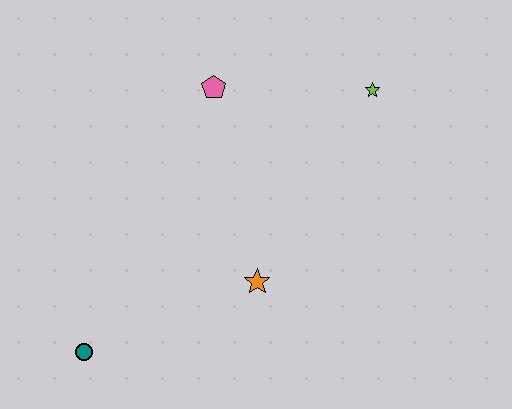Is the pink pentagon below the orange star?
No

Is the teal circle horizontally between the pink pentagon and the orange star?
No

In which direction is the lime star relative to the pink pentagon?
The lime star is to the right of the pink pentagon.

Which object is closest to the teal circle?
The orange star is closest to the teal circle.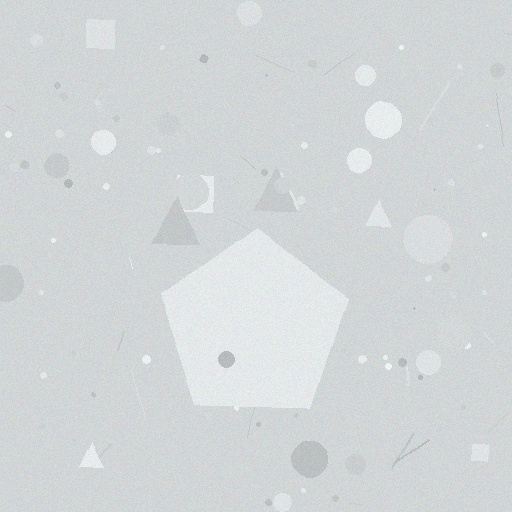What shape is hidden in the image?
A pentagon is hidden in the image.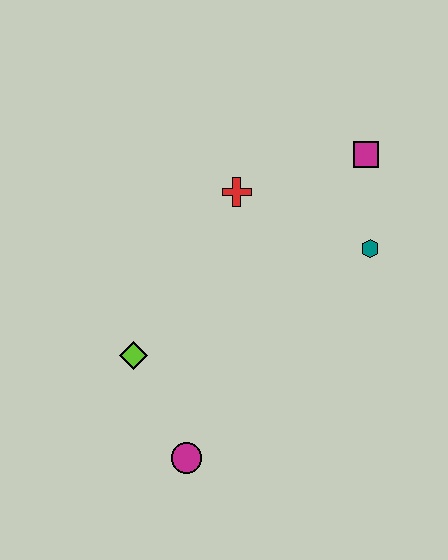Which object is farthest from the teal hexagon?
The magenta circle is farthest from the teal hexagon.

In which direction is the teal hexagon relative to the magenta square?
The teal hexagon is below the magenta square.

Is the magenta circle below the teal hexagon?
Yes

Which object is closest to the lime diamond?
The magenta circle is closest to the lime diamond.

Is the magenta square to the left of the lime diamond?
No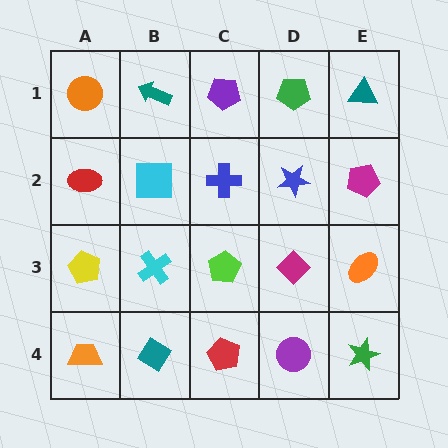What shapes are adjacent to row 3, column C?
A blue cross (row 2, column C), a red pentagon (row 4, column C), a cyan cross (row 3, column B), a magenta diamond (row 3, column D).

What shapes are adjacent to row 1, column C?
A blue cross (row 2, column C), a teal arrow (row 1, column B), a green pentagon (row 1, column D).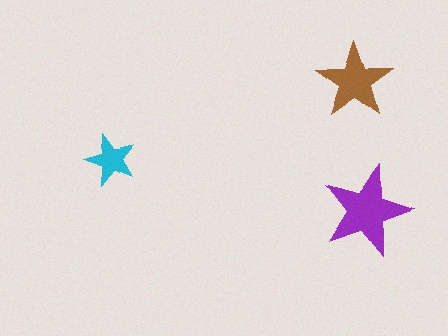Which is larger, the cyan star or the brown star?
The brown one.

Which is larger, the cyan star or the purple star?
The purple one.